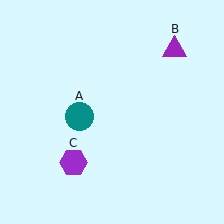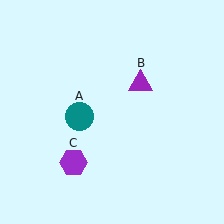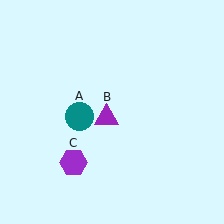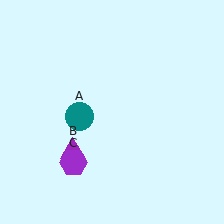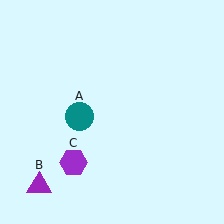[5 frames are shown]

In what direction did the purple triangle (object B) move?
The purple triangle (object B) moved down and to the left.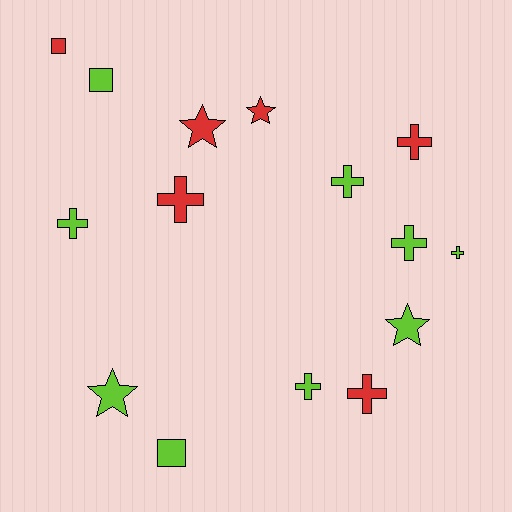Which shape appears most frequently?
Cross, with 8 objects.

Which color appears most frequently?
Lime, with 9 objects.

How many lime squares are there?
There are 2 lime squares.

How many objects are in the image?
There are 15 objects.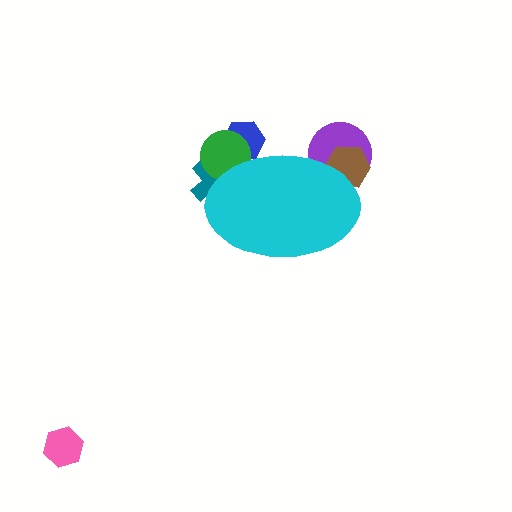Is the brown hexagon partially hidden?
Yes, the brown hexagon is partially hidden behind the cyan ellipse.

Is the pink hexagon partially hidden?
No, the pink hexagon is fully visible.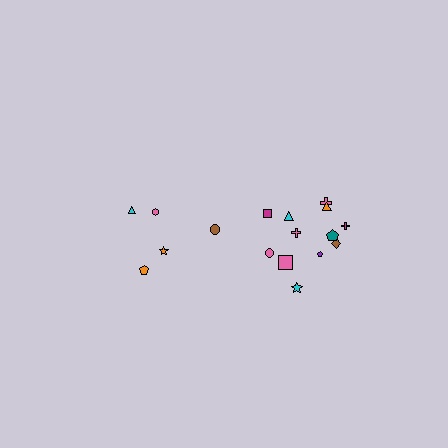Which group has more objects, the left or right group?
The right group.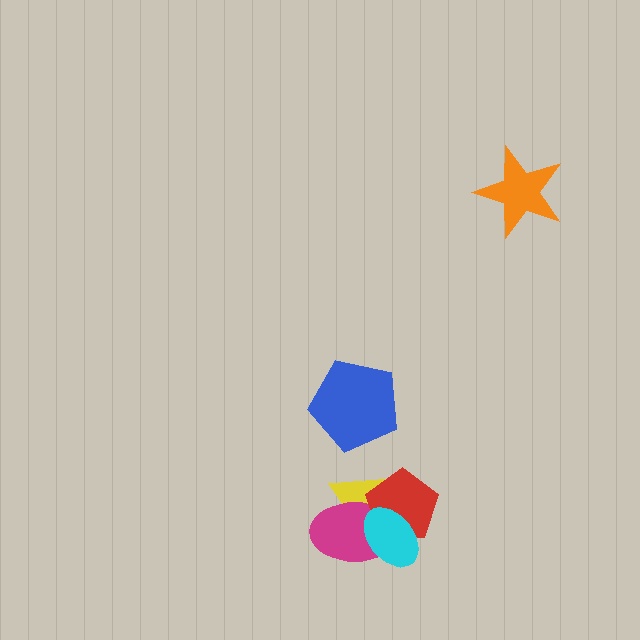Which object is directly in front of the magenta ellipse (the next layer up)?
The red pentagon is directly in front of the magenta ellipse.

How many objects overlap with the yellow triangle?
3 objects overlap with the yellow triangle.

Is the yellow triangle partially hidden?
Yes, it is partially covered by another shape.